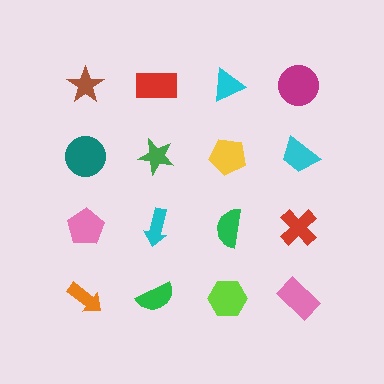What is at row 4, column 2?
A green semicircle.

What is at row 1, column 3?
A cyan triangle.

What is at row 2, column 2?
A green star.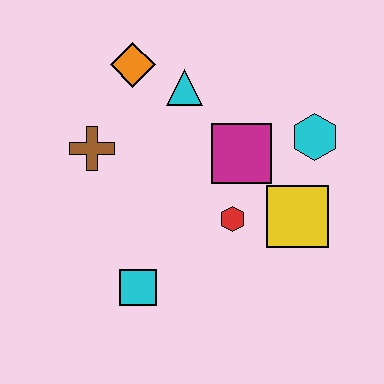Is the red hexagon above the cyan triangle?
No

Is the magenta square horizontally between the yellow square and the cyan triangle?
Yes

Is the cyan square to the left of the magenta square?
Yes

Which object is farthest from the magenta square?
The cyan square is farthest from the magenta square.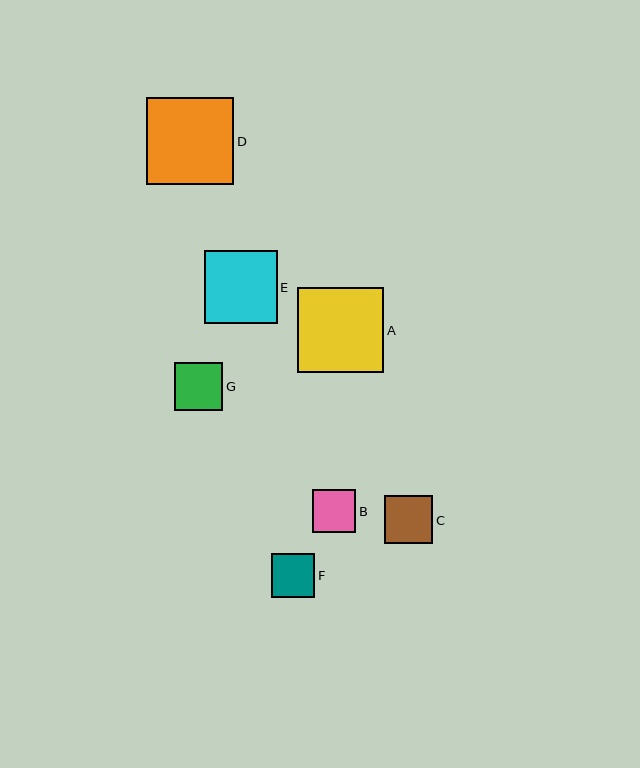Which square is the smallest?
Square B is the smallest with a size of approximately 43 pixels.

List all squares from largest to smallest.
From largest to smallest: D, A, E, G, C, F, B.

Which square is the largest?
Square D is the largest with a size of approximately 87 pixels.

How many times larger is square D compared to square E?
Square D is approximately 1.2 times the size of square E.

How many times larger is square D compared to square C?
Square D is approximately 1.8 times the size of square C.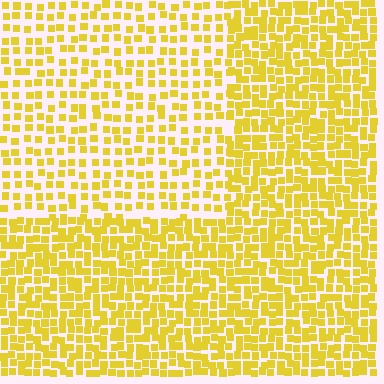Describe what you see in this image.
The image contains small yellow elements arranged at two different densities. A rectangle-shaped region is visible where the elements are less densely packed than the surrounding area.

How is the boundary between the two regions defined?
The boundary is defined by a change in element density (approximately 1.8x ratio). All elements are the same color, size, and shape.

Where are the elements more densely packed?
The elements are more densely packed outside the rectangle boundary.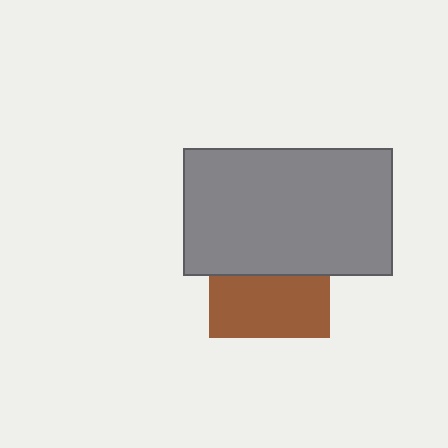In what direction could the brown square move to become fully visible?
The brown square could move down. That would shift it out from behind the gray rectangle entirely.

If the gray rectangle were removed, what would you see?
You would see the complete brown square.